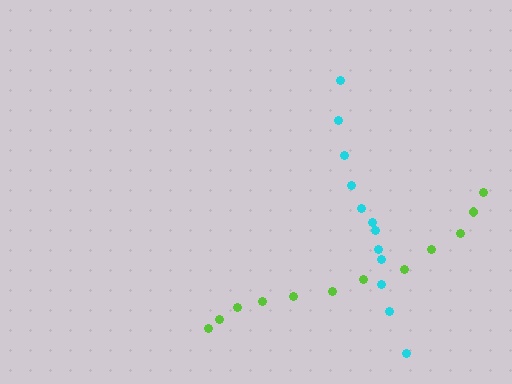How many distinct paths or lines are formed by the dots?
There are 2 distinct paths.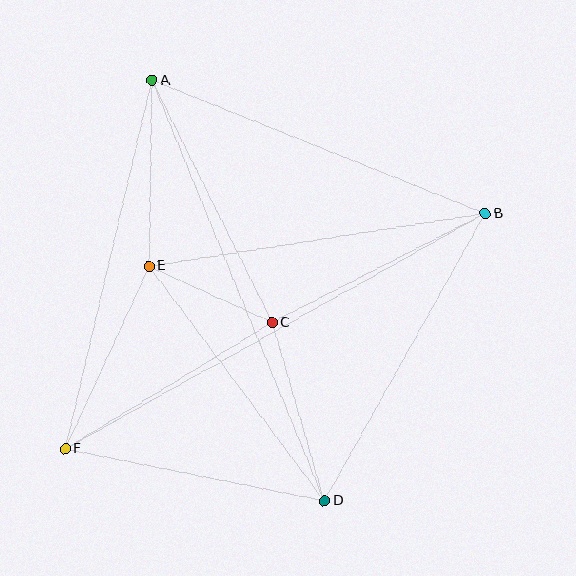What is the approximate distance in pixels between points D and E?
The distance between D and E is approximately 293 pixels.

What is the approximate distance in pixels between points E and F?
The distance between E and F is approximately 201 pixels.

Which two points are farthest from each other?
Points B and F are farthest from each other.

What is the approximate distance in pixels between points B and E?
The distance between B and E is approximately 341 pixels.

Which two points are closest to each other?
Points C and E are closest to each other.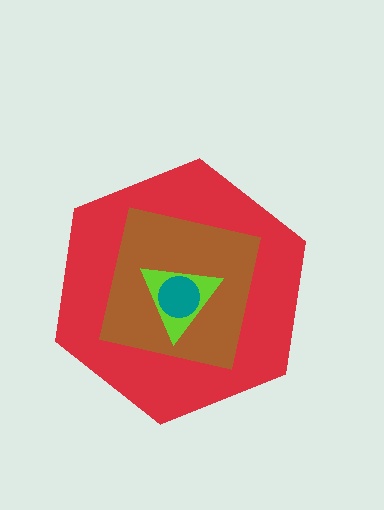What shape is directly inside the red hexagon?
The brown square.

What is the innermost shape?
The teal circle.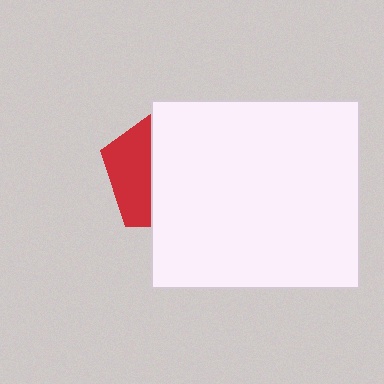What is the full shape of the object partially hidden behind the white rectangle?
The partially hidden object is a red pentagon.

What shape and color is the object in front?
The object in front is a white rectangle.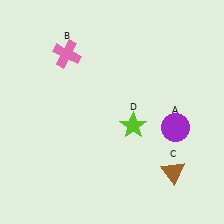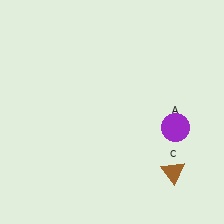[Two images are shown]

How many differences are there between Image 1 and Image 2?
There are 2 differences between the two images.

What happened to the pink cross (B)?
The pink cross (B) was removed in Image 2. It was in the top-left area of Image 1.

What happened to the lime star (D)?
The lime star (D) was removed in Image 2. It was in the bottom-right area of Image 1.